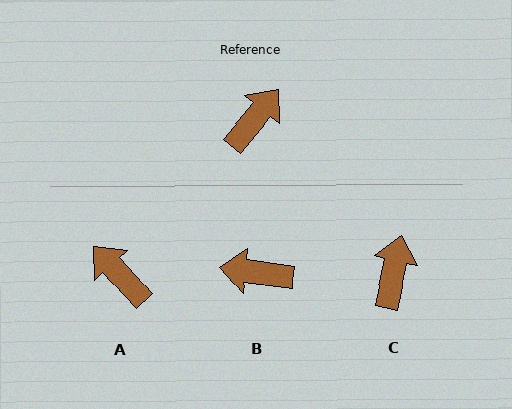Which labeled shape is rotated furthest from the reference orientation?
B, about 122 degrees away.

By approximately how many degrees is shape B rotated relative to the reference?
Approximately 122 degrees counter-clockwise.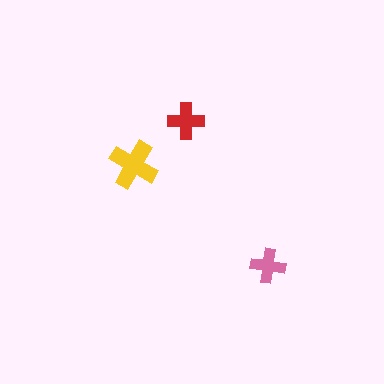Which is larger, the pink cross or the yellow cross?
The yellow one.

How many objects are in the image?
There are 3 objects in the image.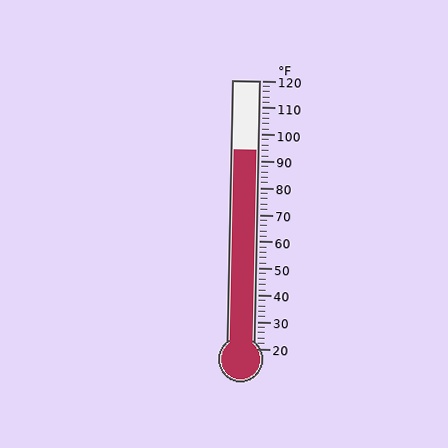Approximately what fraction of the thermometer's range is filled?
The thermometer is filled to approximately 75% of its range.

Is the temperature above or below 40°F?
The temperature is above 40°F.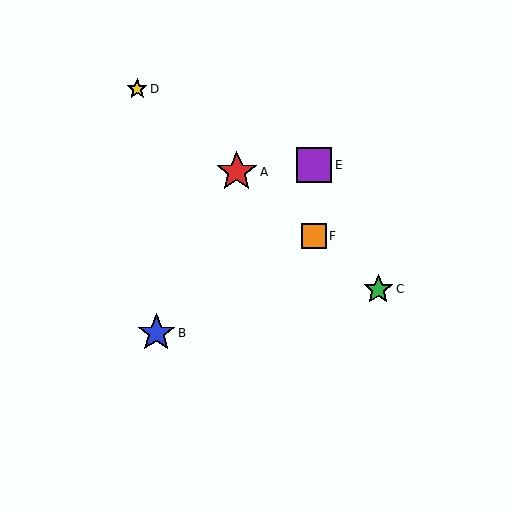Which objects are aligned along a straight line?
Objects A, C, D, F are aligned along a straight line.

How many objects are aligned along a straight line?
4 objects (A, C, D, F) are aligned along a straight line.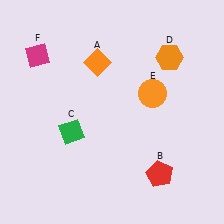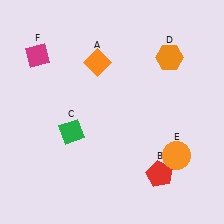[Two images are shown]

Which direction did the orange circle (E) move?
The orange circle (E) moved down.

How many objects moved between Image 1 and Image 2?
1 object moved between the two images.